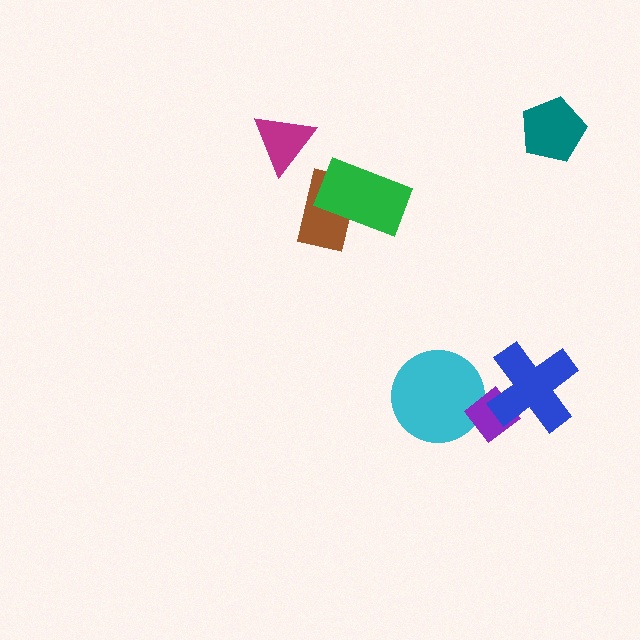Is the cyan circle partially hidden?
Yes, it is partially covered by another shape.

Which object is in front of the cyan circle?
The purple diamond is in front of the cyan circle.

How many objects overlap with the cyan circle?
1 object overlaps with the cyan circle.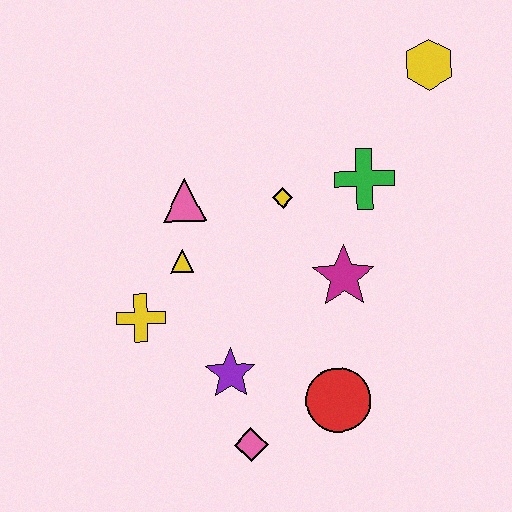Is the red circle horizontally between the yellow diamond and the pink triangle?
No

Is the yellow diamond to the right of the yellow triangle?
Yes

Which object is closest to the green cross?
The yellow diamond is closest to the green cross.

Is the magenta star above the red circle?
Yes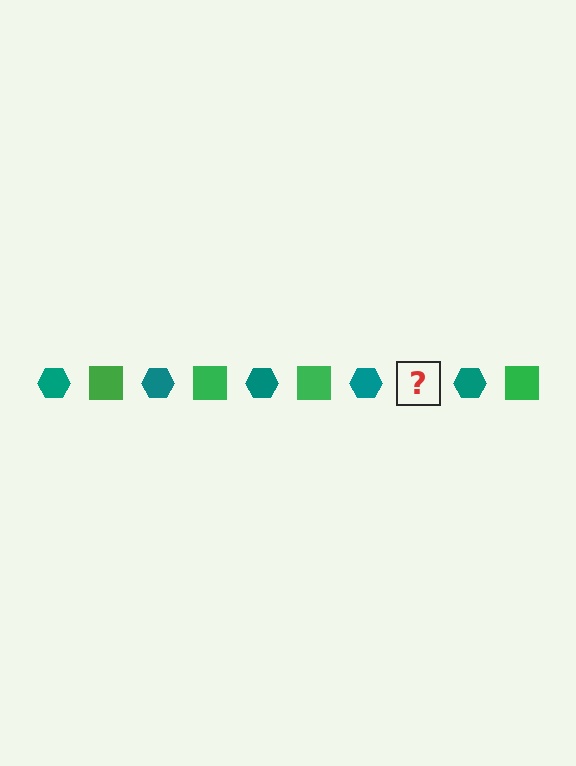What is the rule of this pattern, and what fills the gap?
The rule is that the pattern alternates between teal hexagon and green square. The gap should be filled with a green square.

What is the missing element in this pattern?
The missing element is a green square.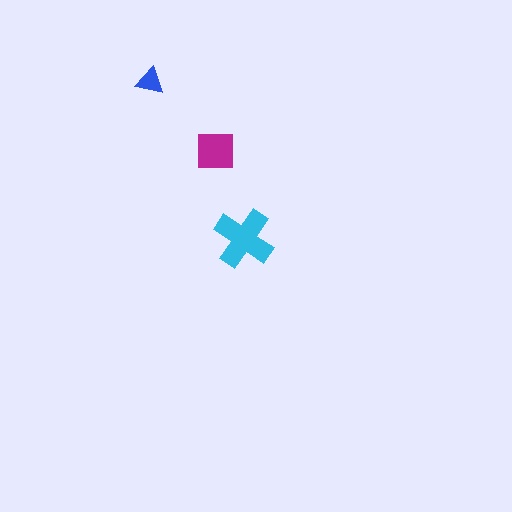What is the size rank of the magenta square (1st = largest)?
2nd.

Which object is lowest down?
The cyan cross is bottommost.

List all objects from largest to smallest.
The cyan cross, the magenta square, the blue triangle.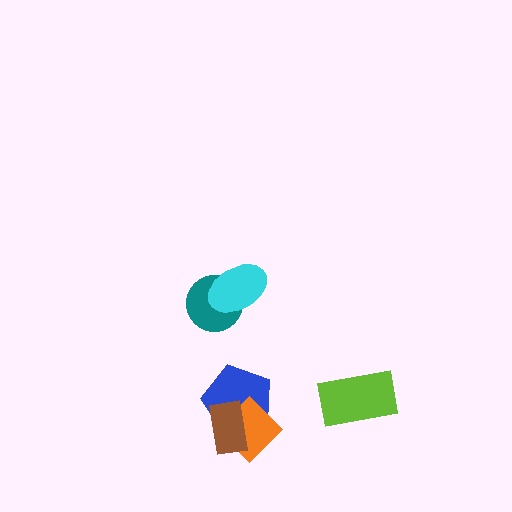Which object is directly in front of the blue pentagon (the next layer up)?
The orange diamond is directly in front of the blue pentagon.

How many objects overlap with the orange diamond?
2 objects overlap with the orange diamond.